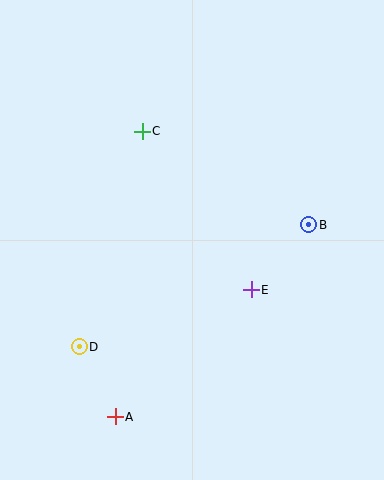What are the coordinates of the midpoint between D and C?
The midpoint between D and C is at (111, 239).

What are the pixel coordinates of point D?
Point D is at (79, 347).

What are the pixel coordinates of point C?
Point C is at (142, 131).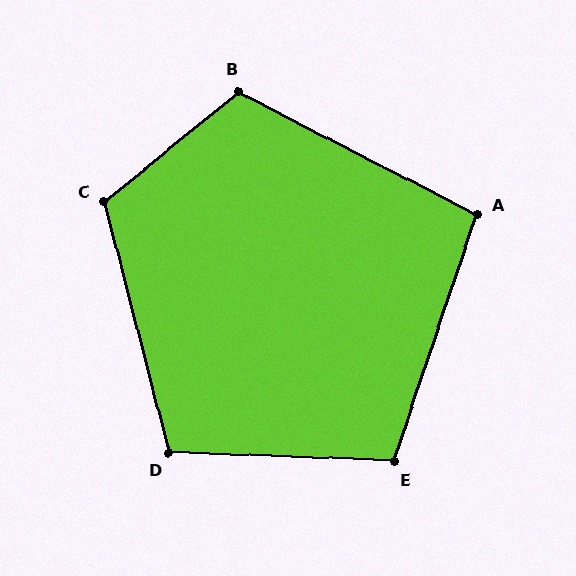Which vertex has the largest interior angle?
C, at approximately 115 degrees.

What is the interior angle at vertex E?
Approximately 106 degrees (obtuse).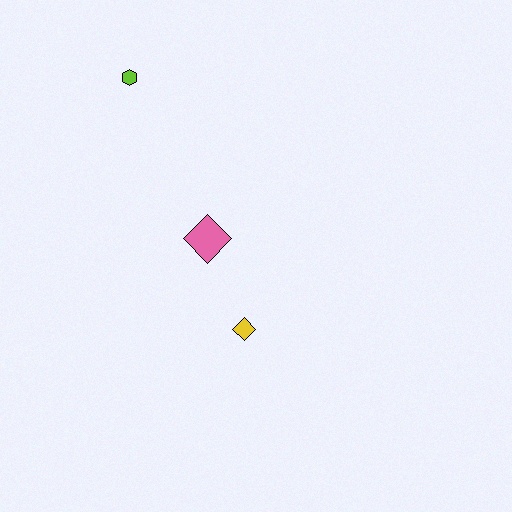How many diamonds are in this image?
There are 2 diamonds.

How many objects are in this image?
There are 3 objects.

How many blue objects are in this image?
There are no blue objects.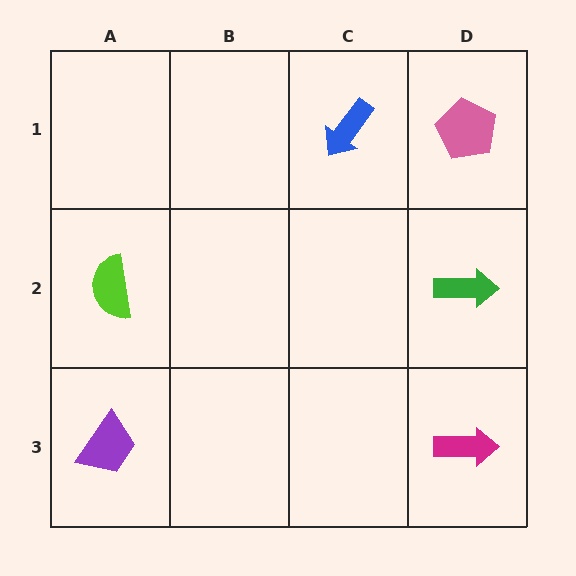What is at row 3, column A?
A purple trapezoid.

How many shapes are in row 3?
2 shapes.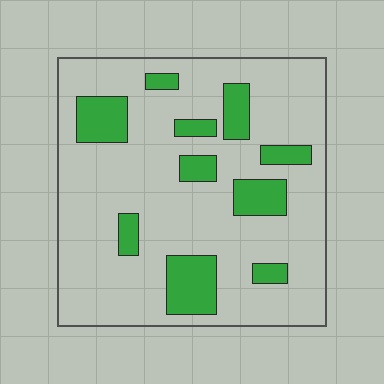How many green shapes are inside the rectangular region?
10.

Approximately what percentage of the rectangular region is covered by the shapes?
Approximately 20%.